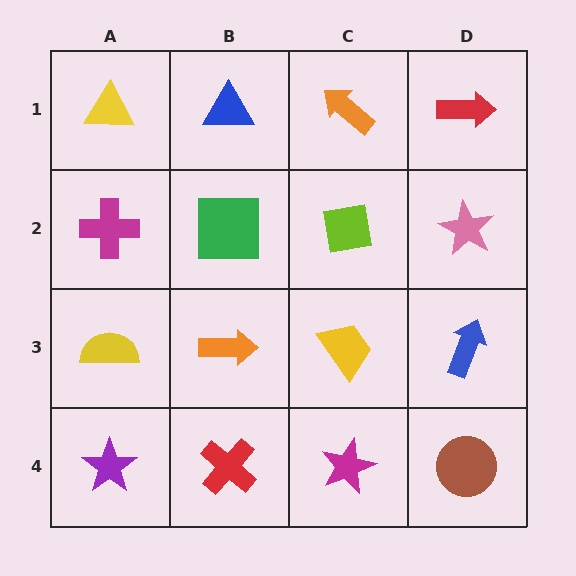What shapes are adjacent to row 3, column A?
A magenta cross (row 2, column A), a purple star (row 4, column A), an orange arrow (row 3, column B).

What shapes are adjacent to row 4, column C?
A yellow trapezoid (row 3, column C), a red cross (row 4, column B), a brown circle (row 4, column D).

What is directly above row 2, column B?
A blue triangle.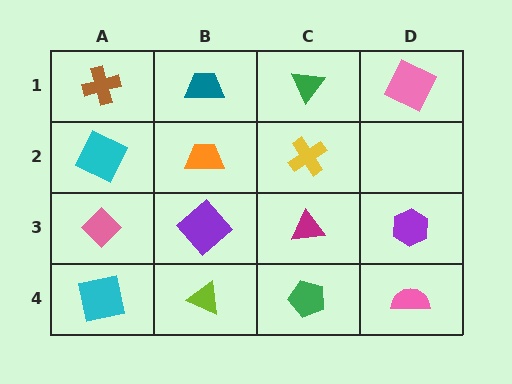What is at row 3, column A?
A pink diamond.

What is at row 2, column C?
A yellow cross.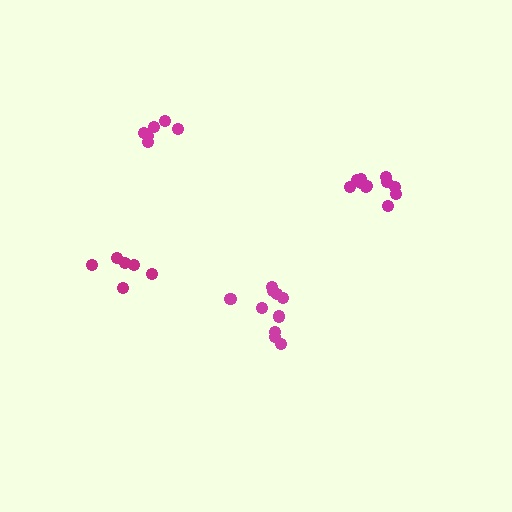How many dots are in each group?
Group 1: 6 dots, Group 2: 10 dots, Group 3: 11 dots, Group 4: 6 dots (33 total).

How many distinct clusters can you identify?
There are 4 distinct clusters.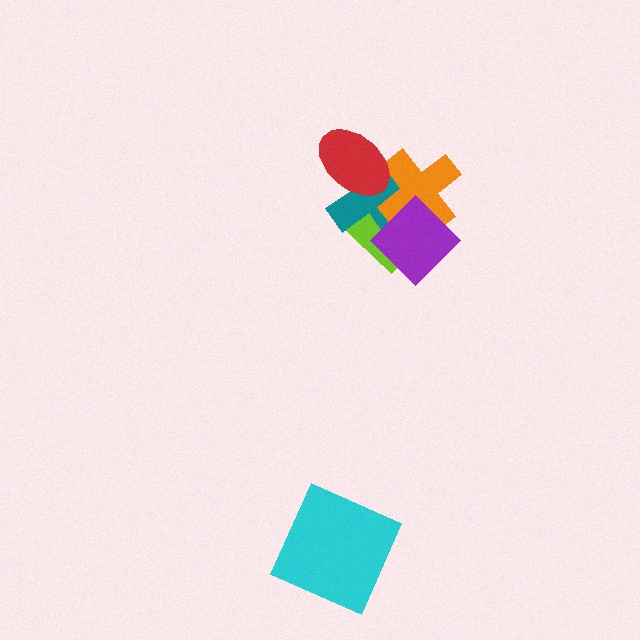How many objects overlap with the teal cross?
4 objects overlap with the teal cross.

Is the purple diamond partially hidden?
No, no other shape covers it.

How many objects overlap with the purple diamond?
3 objects overlap with the purple diamond.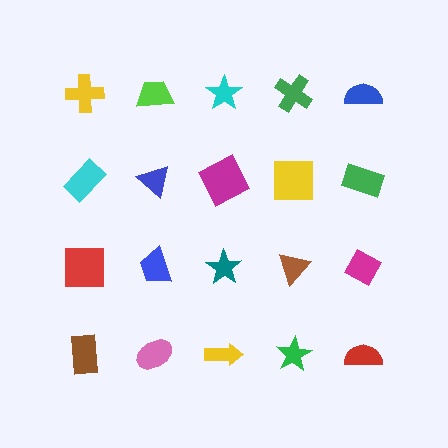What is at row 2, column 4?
A yellow square.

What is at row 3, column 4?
A brown triangle.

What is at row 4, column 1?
A brown rectangle.